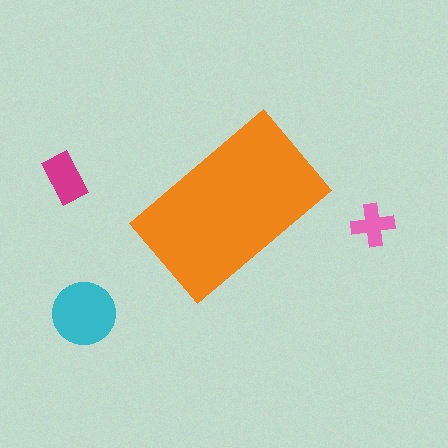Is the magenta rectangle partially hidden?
No, the magenta rectangle is fully visible.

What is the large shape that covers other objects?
An orange rectangle.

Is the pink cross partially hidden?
No, the pink cross is fully visible.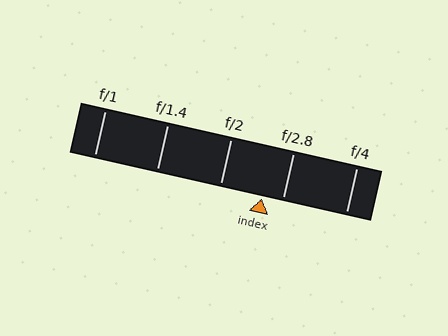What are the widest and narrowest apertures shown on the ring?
The widest aperture shown is f/1 and the narrowest is f/4.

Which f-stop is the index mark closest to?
The index mark is closest to f/2.8.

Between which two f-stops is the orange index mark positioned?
The index mark is between f/2 and f/2.8.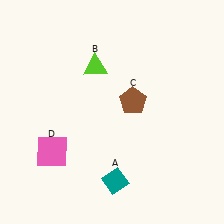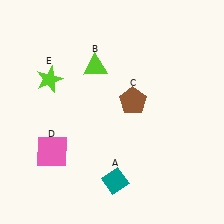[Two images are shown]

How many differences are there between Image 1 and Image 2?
There is 1 difference between the two images.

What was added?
A lime star (E) was added in Image 2.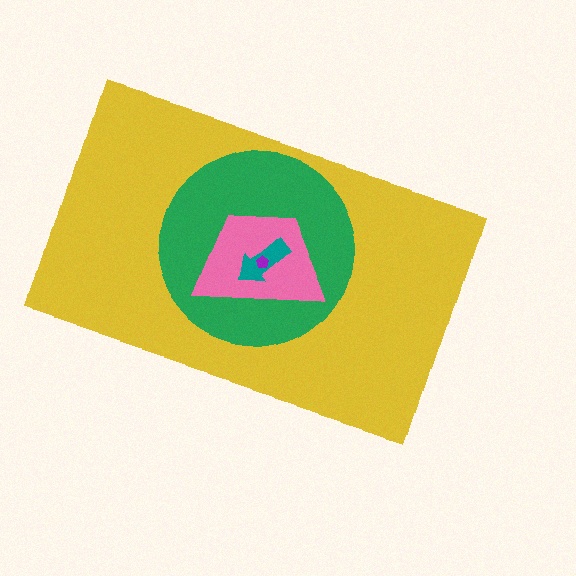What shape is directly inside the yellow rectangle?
The green circle.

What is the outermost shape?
The yellow rectangle.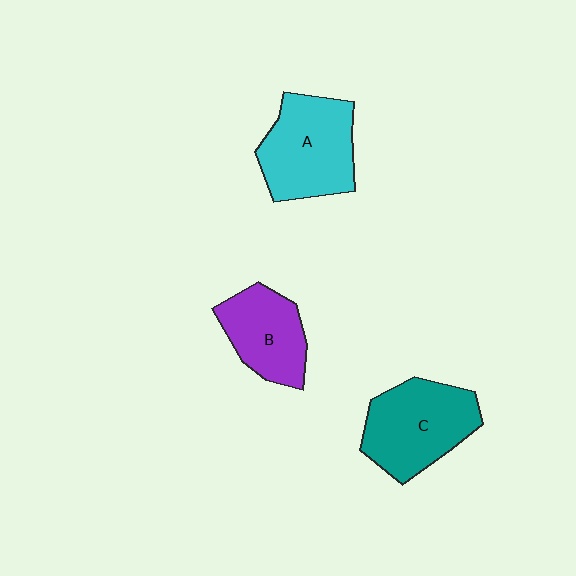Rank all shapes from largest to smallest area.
From largest to smallest: A (cyan), C (teal), B (purple).